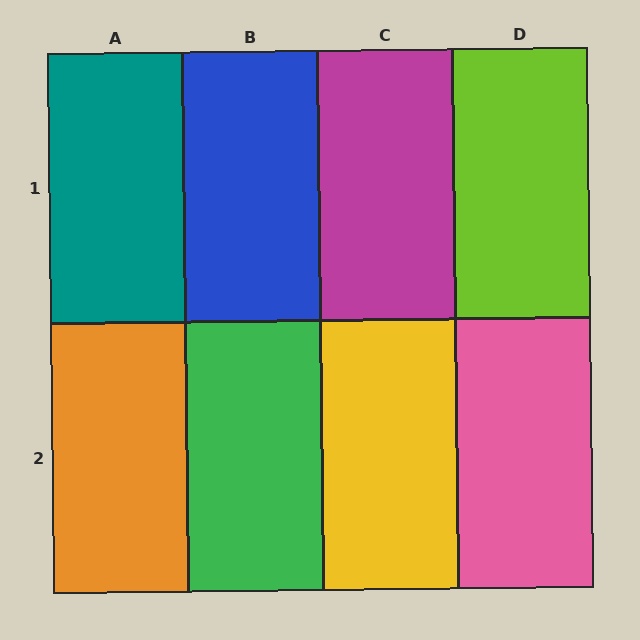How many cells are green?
1 cell is green.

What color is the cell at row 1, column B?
Blue.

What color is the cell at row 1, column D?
Lime.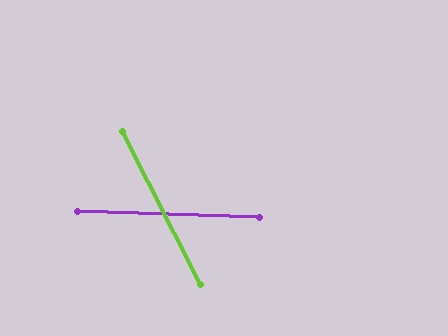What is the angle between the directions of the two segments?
Approximately 61 degrees.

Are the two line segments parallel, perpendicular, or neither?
Neither parallel nor perpendicular — they differ by about 61°.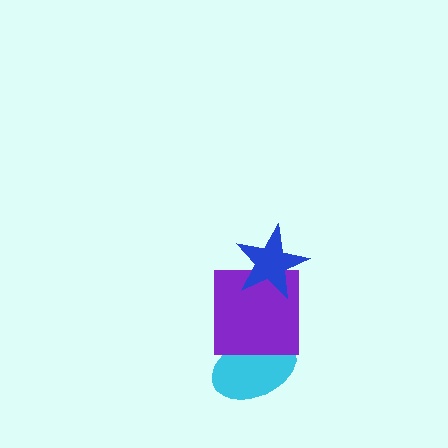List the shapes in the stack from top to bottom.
From top to bottom: the blue star, the purple square, the cyan ellipse.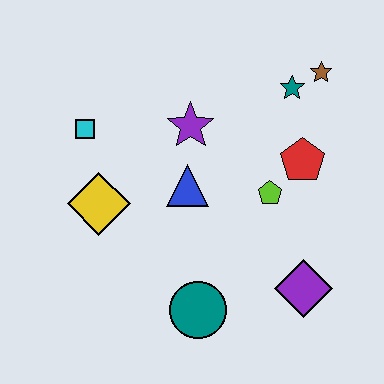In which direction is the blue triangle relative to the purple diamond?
The blue triangle is to the left of the purple diamond.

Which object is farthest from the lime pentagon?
The cyan square is farthest from the lime pentagon.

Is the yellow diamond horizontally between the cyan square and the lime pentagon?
Yes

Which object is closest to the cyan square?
The yellow diamond is closest to the cyan square.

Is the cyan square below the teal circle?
No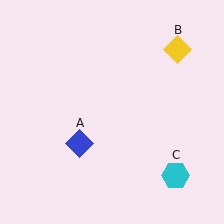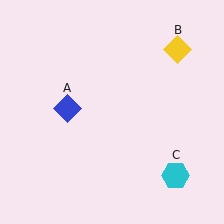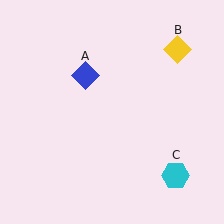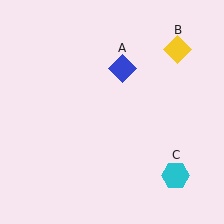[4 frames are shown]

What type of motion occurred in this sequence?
The blue diamond (object A) rotated clockwise around the center of the scene.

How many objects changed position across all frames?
1 object changed position: blue diamond (object A).